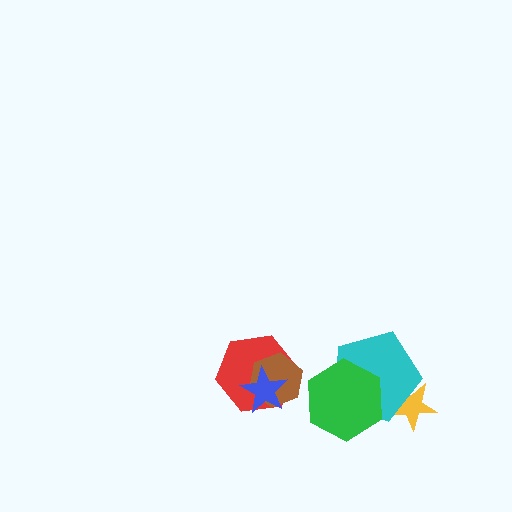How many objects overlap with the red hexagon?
2 objects overlap with the red hexagon.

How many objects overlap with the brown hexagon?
2 objects overlap with the brown hexagon.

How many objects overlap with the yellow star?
1 object overlaps with the yellow star.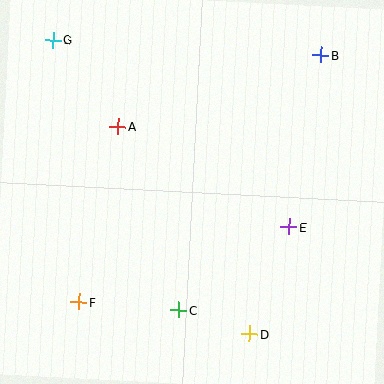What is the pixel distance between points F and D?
The distance between F and D is 174 pixels.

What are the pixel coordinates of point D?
Point D is at (250, 334).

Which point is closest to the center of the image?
Point A at (118, 126) is closest to the center.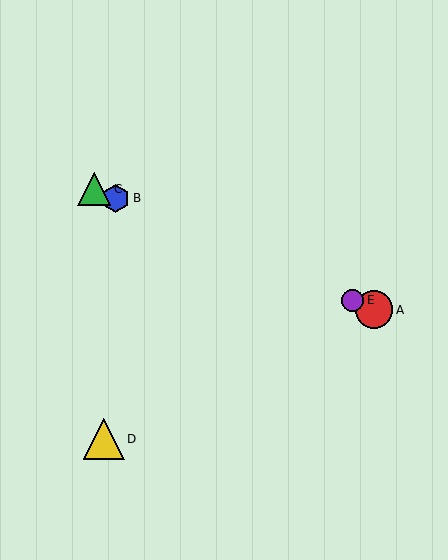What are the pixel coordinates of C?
Object C is at (94, 189).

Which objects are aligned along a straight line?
Objects A, B, C, E are aligned along a straight line.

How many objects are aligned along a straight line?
4 objects (A, B, C, E) are aligned along a straight line.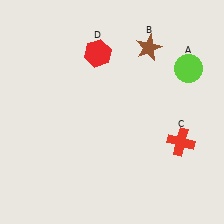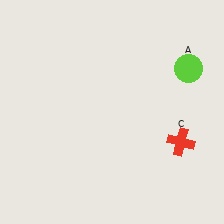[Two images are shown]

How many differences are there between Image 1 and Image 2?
There are 2 differences between the two images.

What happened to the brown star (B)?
The brown star (B) was removed in Image 2. It was in the top-right area of Image 1.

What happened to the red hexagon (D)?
The red hexagon (D) was removed in Image 2. It was in the top-left area of Image 1.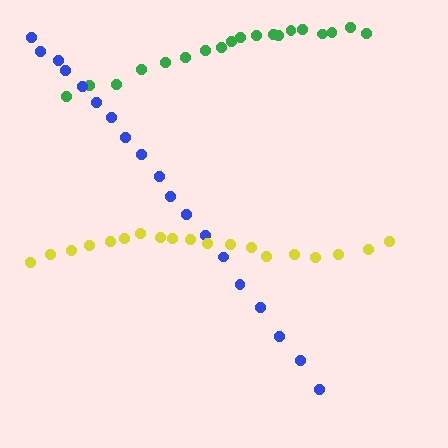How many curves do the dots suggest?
There are 3 distinct paths.